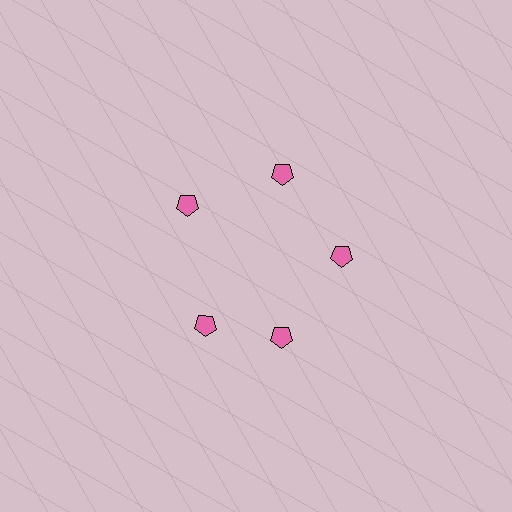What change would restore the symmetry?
The symmetry would be restored by rotating it back into even spacing with its neighbors so that all 5 pentagons sit at equal angles and equal distance from the center.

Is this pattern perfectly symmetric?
No. The 5 pink pentagons are arranged in a ring, but one element near the 8 o'clock position is rotated out of alignment along the ring, breaking the 5-fold rotational symmetry.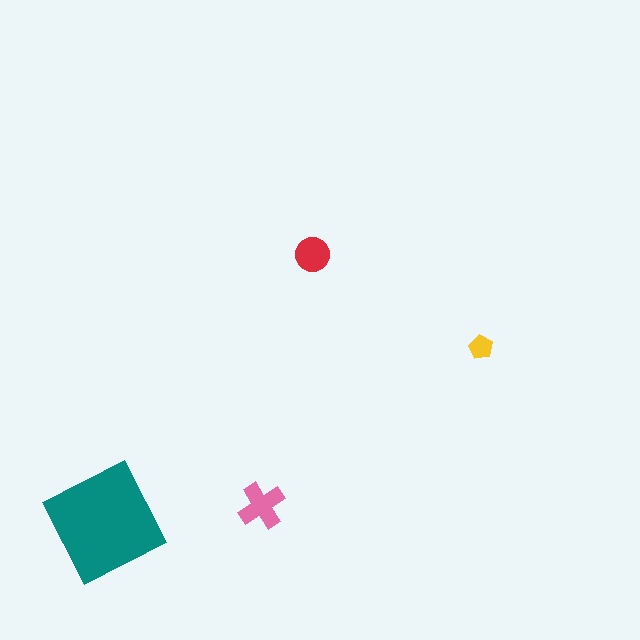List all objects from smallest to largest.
The yellow pentagon, the red circle, the pink cross, the teal square.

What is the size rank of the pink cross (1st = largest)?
2nd.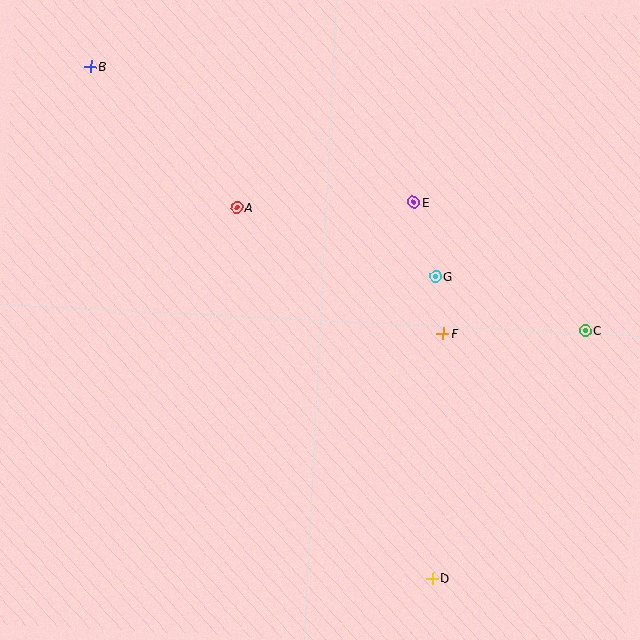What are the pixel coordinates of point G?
Point G is at (436, 276).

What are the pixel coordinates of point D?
Point D is at (432, 578).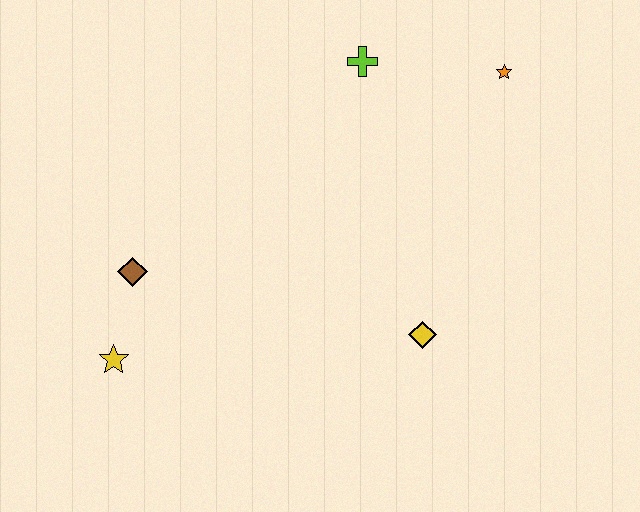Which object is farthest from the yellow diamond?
The yellow star is farthest from the yellow diamond.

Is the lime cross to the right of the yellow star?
Yes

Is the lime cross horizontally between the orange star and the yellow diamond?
No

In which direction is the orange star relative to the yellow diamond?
The orange star is above the yellow diamond.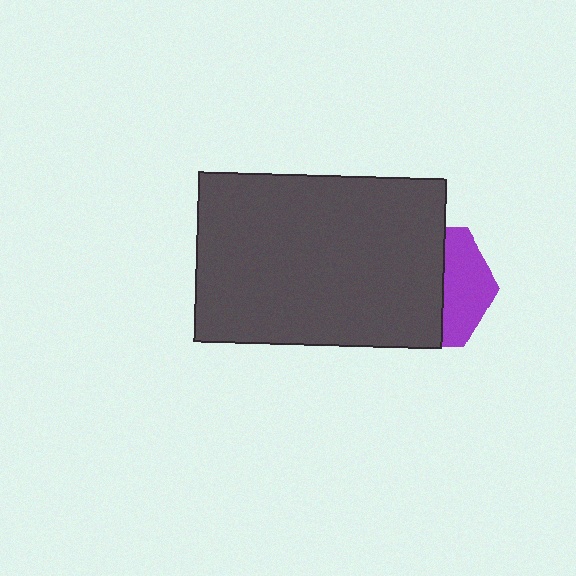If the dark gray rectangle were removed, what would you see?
You would see the complete purple hexagon.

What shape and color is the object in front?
The object in front is a dark gray rectangle.